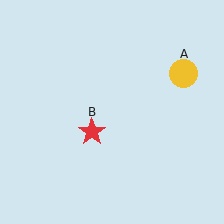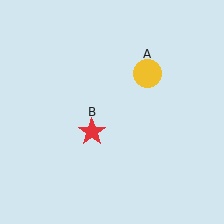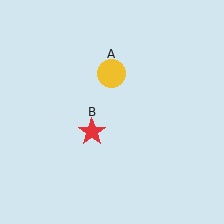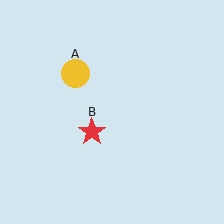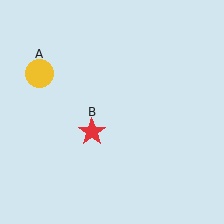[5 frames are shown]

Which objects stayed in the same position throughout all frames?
Red star (object B) remained stationary.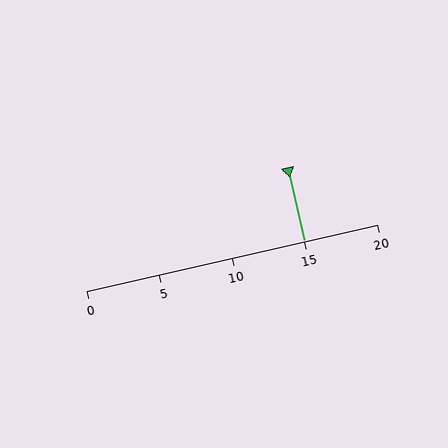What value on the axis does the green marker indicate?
The marker indicates approximately 15.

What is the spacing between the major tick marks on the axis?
The major ticks are spaced 5 apart.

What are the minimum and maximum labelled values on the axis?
The axis runs from 0 to 20.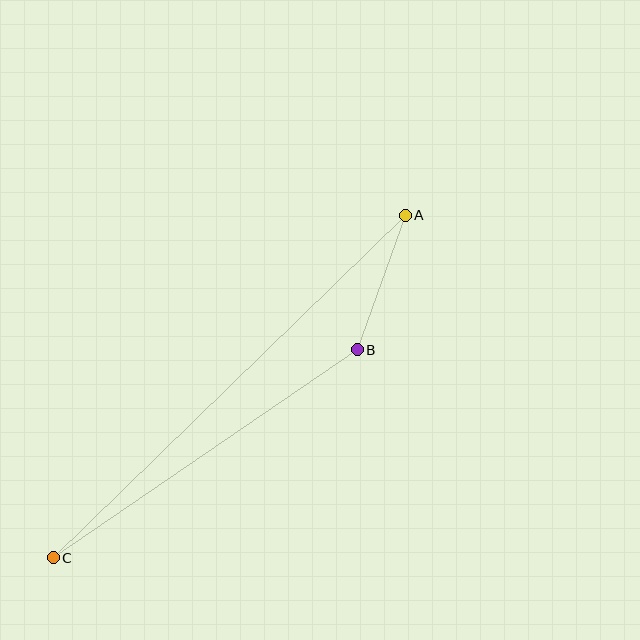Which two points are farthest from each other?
Points A and C are farthest from each other.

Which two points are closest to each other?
Points A and B are closest to each other.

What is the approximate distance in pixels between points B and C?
The distance between B and C is approximately 368 pixels.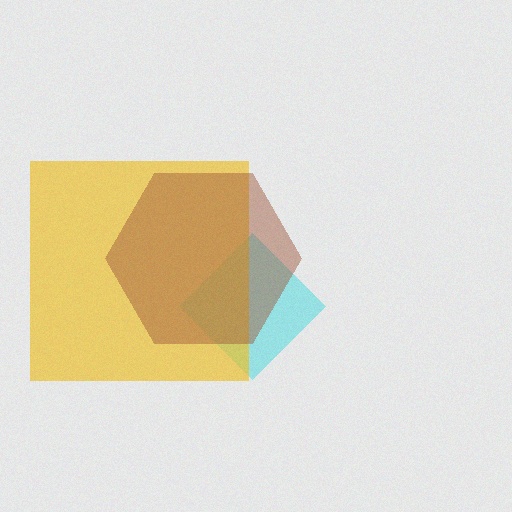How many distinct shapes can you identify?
There are 3 distinct shapes: a cyan diamond, a yellow square, a brown hexagon.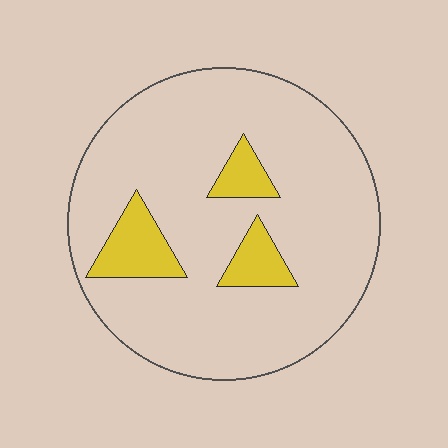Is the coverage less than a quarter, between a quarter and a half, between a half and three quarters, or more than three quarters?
Less than a quarter.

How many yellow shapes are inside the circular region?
3.